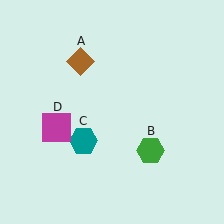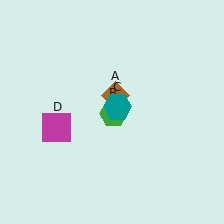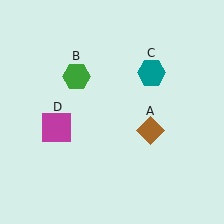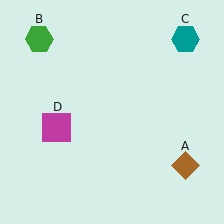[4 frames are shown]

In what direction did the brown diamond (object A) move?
The brown diamond (object A) moved down and to the right.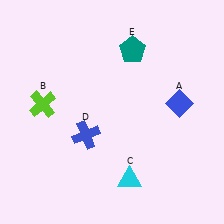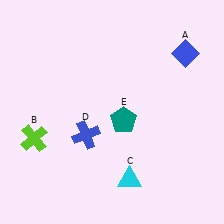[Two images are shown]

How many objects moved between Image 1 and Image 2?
3 objects moved between the two images.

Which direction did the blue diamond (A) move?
The blue diamond (A) moved up.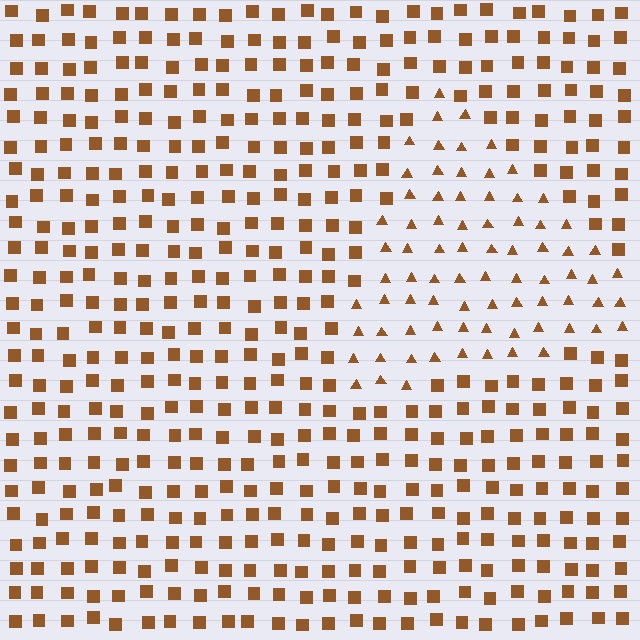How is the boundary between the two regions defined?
The boundary is defined by a change in element shape: triangles inside vs. squares outside. All elements share the same color and spacing.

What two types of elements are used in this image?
The image uses triangles inside the triangle region and squares outside it.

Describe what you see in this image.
The image is filled with small brown elements arranged in a uniform grid. A triangle-shaped region contains triangles, while the surrounding area contains squares. The boundary is defined purely by the change in element shape.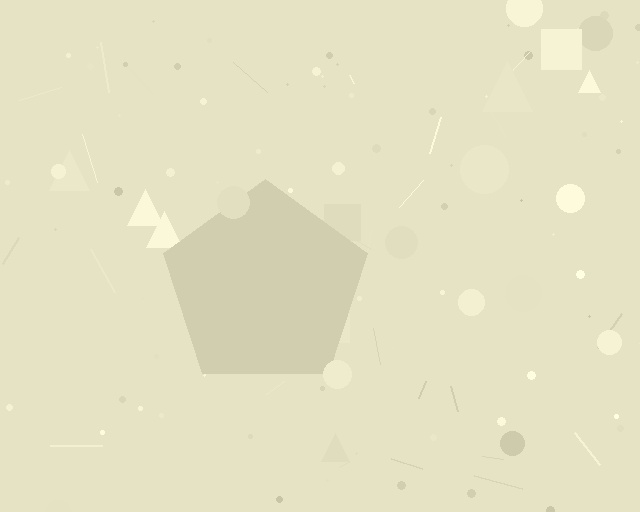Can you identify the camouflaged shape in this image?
The camouflaged shape is a pentagon.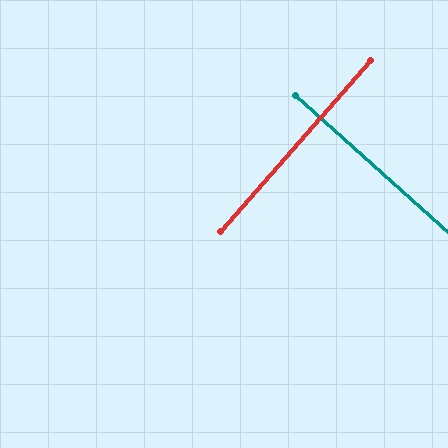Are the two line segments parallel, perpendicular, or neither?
Perpendicular — they meet at approximately 89°.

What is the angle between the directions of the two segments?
Approximately 89 degrees.